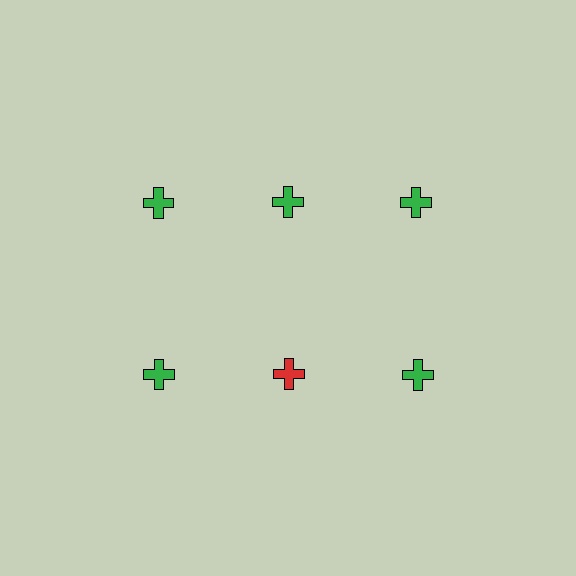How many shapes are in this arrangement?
There are 6 shapes arranged in a grid pattern.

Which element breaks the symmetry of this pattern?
The red cross in the second row, second from left column breaks the symmetry. All other shapes are green crosses.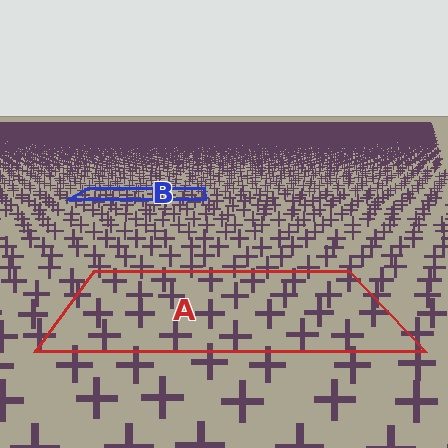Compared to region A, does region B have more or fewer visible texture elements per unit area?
Region B has more texture elements per unit area — they are packed more densely because it is farther away.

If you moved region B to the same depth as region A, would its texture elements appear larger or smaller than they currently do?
They would appear larger. At a closer depth, the same texture elements are projected at a bigger on-screen size.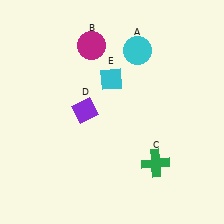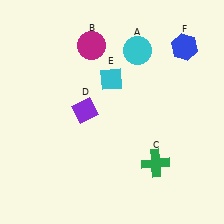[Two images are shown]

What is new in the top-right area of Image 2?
A blue hexagon (F) was added in the top-right area of Image 2.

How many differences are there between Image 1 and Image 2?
There is 1 difference between the two images.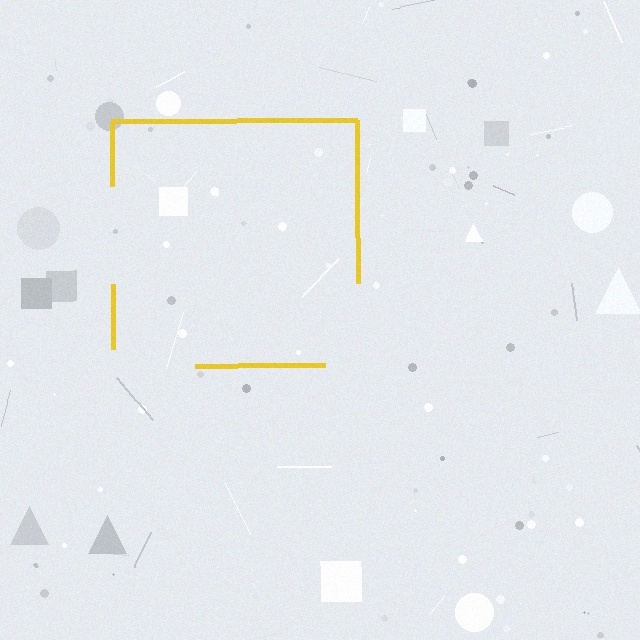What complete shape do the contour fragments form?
The contour fragments form a square.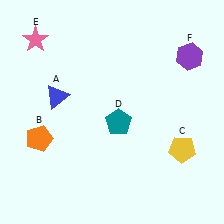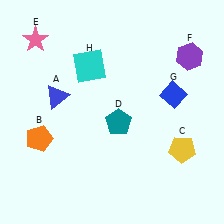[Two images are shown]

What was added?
A blue diamond (G), a cyan square (H) were added in Image 2.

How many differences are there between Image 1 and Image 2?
There are 2 differences between the two images.